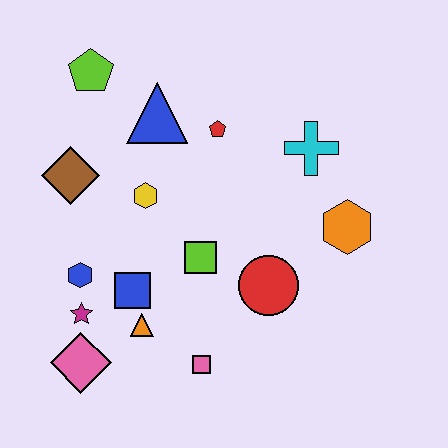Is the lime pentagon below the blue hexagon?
No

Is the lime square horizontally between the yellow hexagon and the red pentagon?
Yes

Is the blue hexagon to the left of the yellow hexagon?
Yes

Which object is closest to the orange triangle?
The blue square is closest to the orange triangle.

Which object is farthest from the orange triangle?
The lime pentagon is farthest from the orange triangle.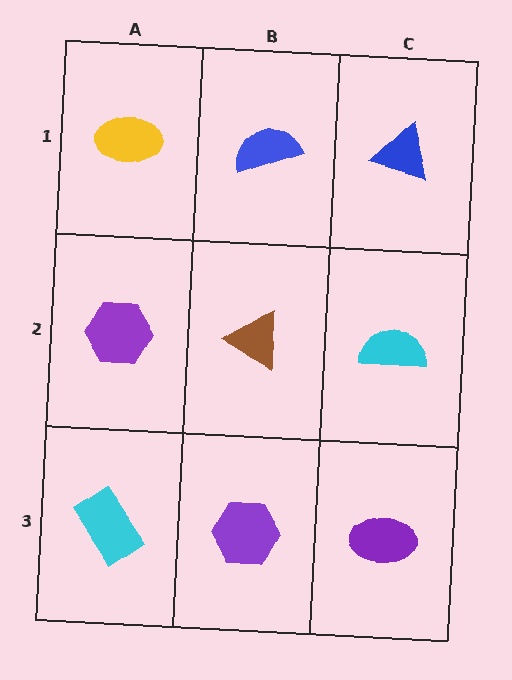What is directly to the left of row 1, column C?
A blue semicircle.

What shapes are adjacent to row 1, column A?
A purple hexagon (row 2, column A), a blue semicircle (row 1, column B).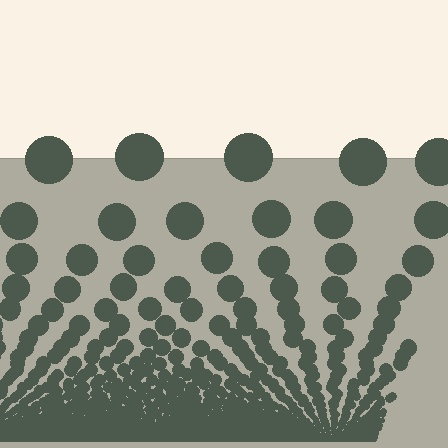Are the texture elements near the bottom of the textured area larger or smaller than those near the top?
Smaller. The gradient is inverted — elements near the bottom are smaller and denser.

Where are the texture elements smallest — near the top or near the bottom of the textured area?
Near the bottom.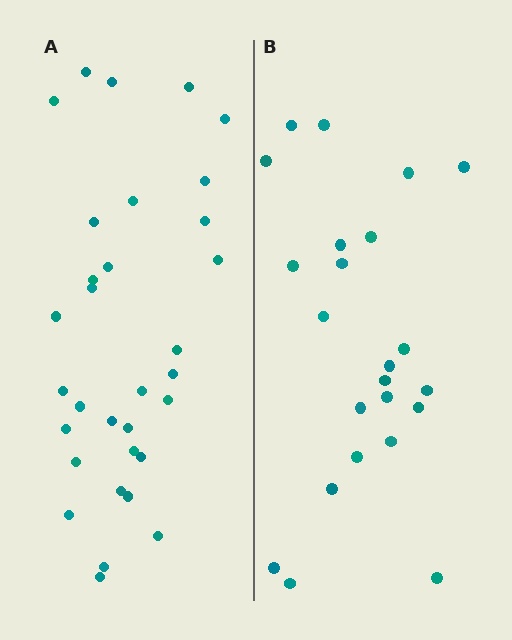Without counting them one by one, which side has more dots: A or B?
Region A (the left region) has more dots.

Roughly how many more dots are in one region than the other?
Region A has roughly 8 or so more dots than region B.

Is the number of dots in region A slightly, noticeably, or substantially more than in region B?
Region A has noticeably more, but not dramatically so. The ratio is roughly 1.4 to 1.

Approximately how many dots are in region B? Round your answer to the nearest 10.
About 20 dots. (The exact count is 23, which rounds to 20.)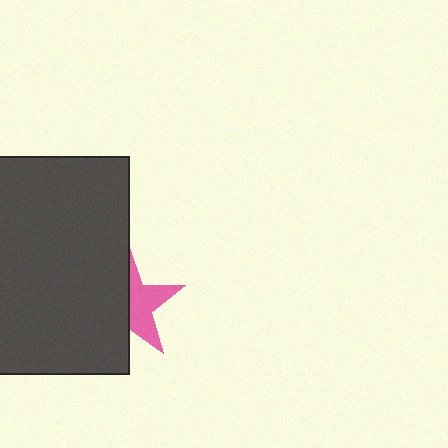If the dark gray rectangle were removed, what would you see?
You would see the complete pink star.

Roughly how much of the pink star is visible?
About half of it is visible (roughly 48%).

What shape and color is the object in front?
The object in front is a dark gray rectangle.